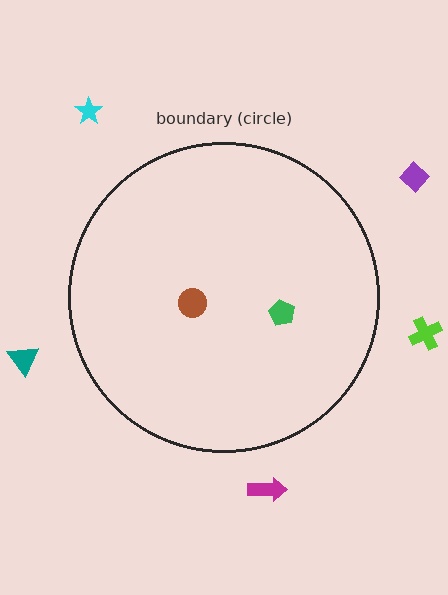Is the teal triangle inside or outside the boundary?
Outside.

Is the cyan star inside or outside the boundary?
Outside.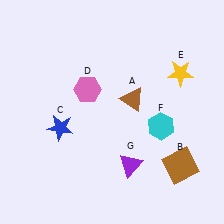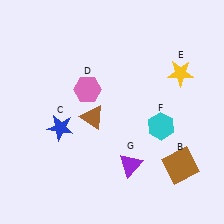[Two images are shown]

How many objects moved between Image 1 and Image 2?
1 object moved between the two images.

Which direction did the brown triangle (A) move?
The brown triangle (A) moved left.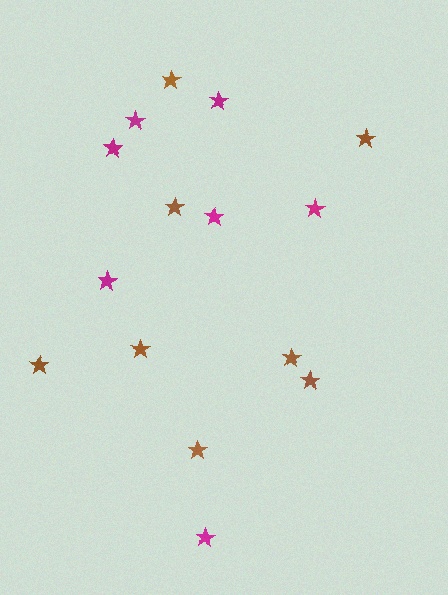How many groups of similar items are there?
There are 2 groups: one group of magenta stars (7) and one group of brown stars (8).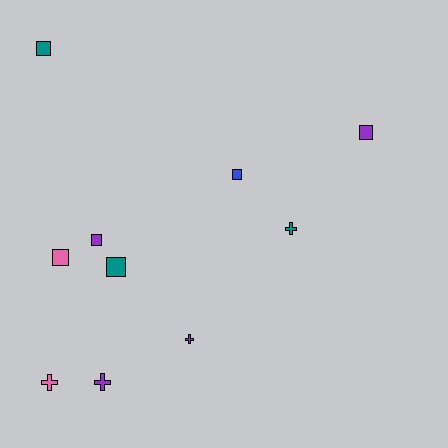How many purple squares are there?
There are 2 purple squares.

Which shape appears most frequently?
Square, with 6 objects.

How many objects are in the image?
There are 10 objects.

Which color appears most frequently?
Purple, with 4 objects.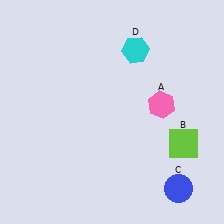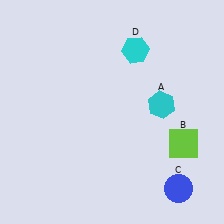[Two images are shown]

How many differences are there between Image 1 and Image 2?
There is 1 difference between the two images.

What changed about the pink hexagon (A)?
In Image 1, A is pink. In Image 2, it changed to cyan.